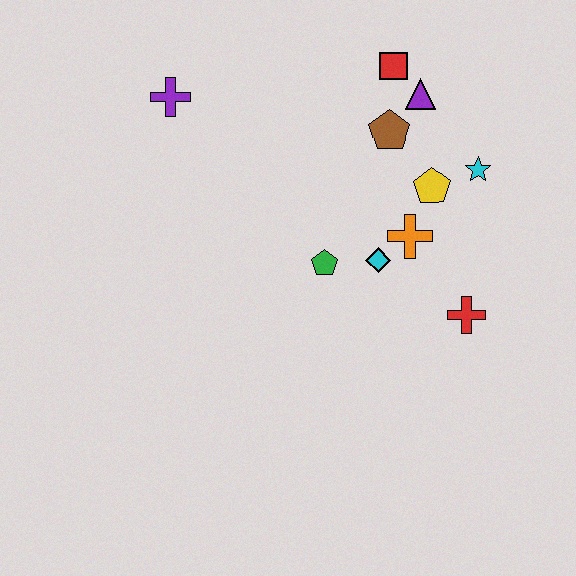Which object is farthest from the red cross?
The purple cross is farthest from the red cross.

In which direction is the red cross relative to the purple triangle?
The red cross is below the purple triangle.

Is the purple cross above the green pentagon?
Yes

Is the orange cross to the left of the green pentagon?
No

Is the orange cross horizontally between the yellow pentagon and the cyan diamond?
Yes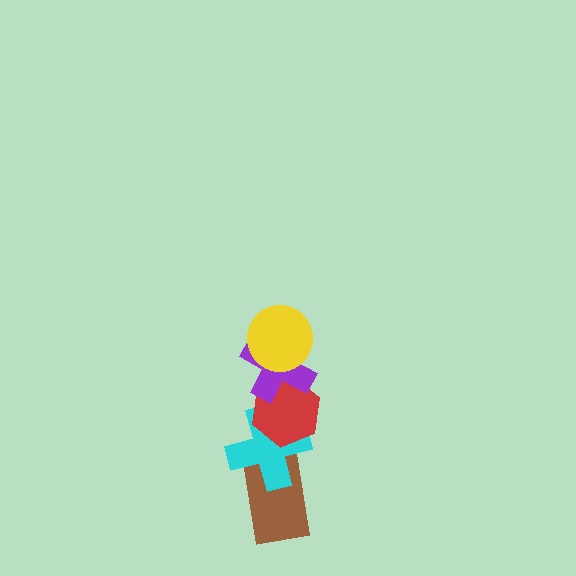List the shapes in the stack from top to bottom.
From top to bottom: the yellow circle, the purple cross, the red hexagon, the cyan cross, the brown rectangle.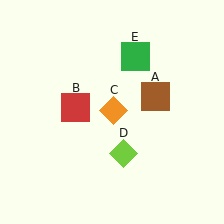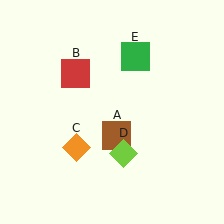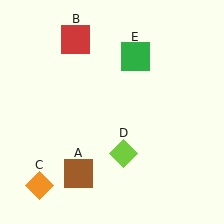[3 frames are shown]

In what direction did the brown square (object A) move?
The brown square (object A) moved down and to the left.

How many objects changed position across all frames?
3 objects changed position: brown square (object A), red square (object B), orange diamond (object C).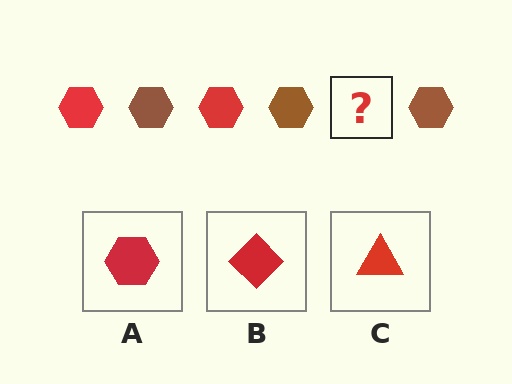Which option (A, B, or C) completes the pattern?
A.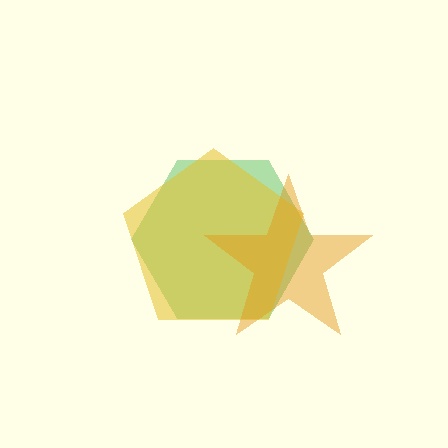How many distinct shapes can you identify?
There are 3 distinct shapes: a green hexagon, a yellow pentagon, an orange star.